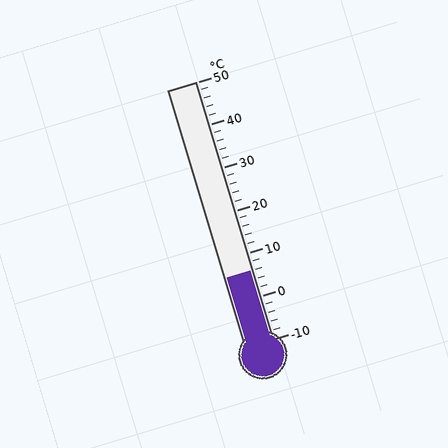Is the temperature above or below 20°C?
The temperature is below 20°C.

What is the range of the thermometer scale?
The thermometer scale ranges from -10°C to 50°C.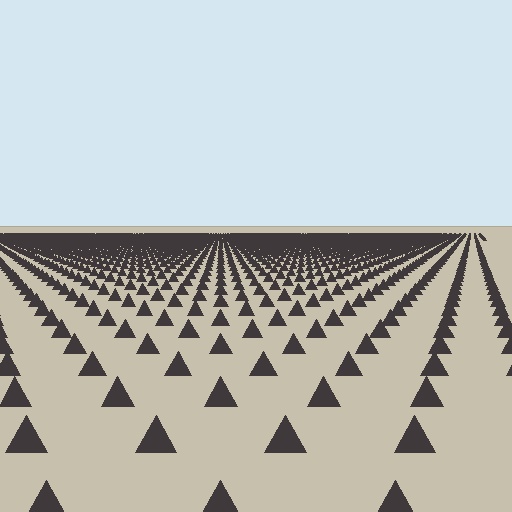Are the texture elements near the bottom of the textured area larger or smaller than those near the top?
Larger. Near the bottom, elements are closer to the viewer and appear at a bigger on-screen size.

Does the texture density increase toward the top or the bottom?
Density increases toward the top.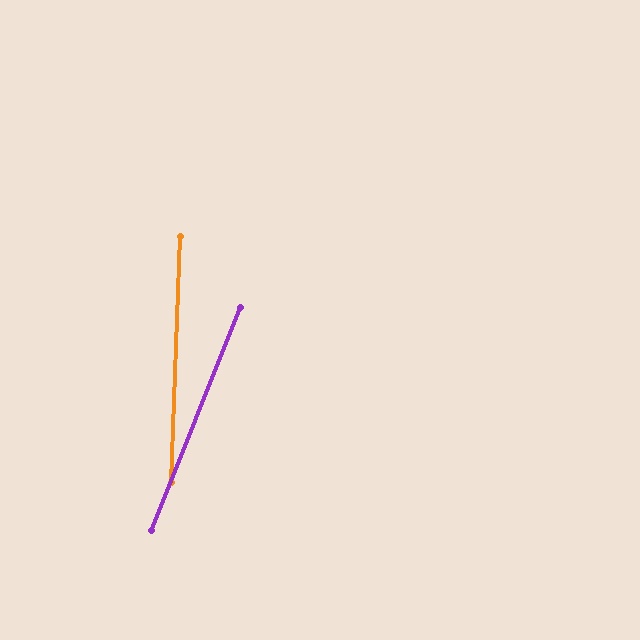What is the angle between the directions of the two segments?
Approximately 20 degrees.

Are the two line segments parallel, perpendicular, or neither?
Neither parallel nor perpendicular — they differ by about 20°.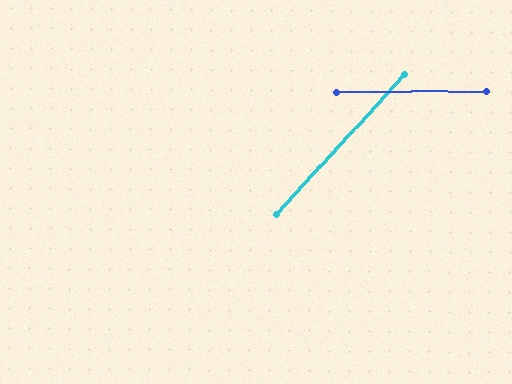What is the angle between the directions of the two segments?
Approximately 47 degrees.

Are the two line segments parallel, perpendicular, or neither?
Neither parallel nor perpendicular — they differ by about 47°.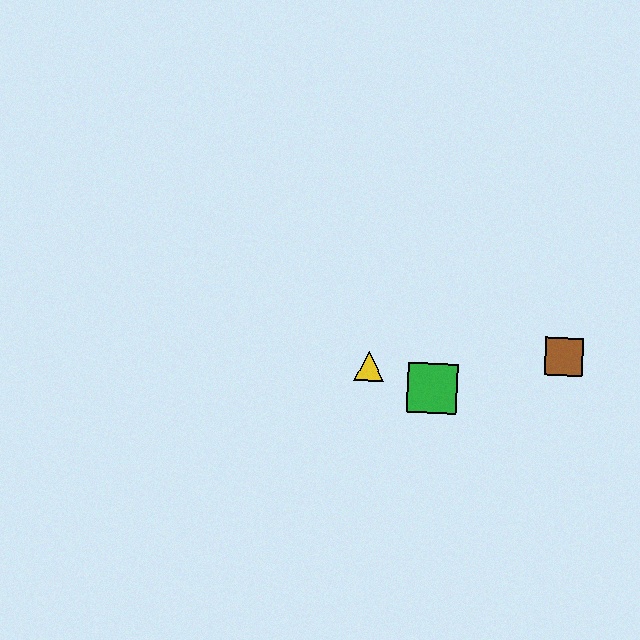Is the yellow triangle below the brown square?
Yes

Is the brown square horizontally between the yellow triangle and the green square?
No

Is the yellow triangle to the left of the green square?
Yes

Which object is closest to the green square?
The yellow triangle is closest to the green square.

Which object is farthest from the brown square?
The yellow triangle is farthest from the brown square.